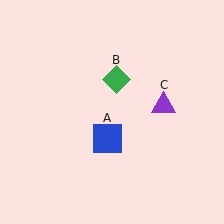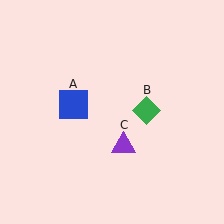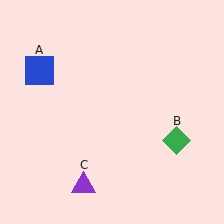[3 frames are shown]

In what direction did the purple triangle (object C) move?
The purple triangle (object C) moved down and to the left.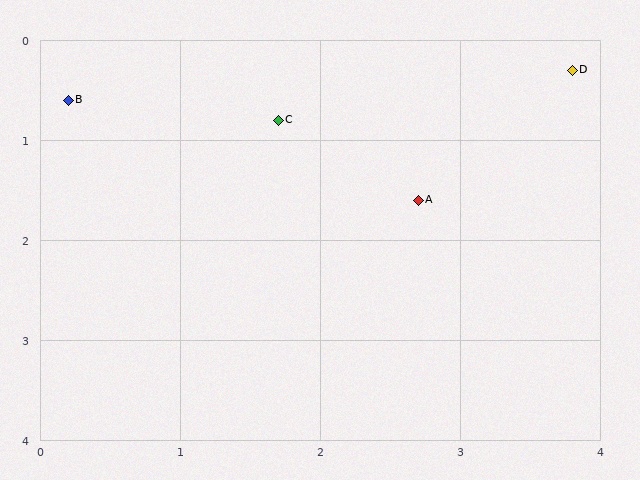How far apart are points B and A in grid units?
Points B and A are about 2.7 grid units apart.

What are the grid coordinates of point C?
Point C is at approximately (1.7, 0.8).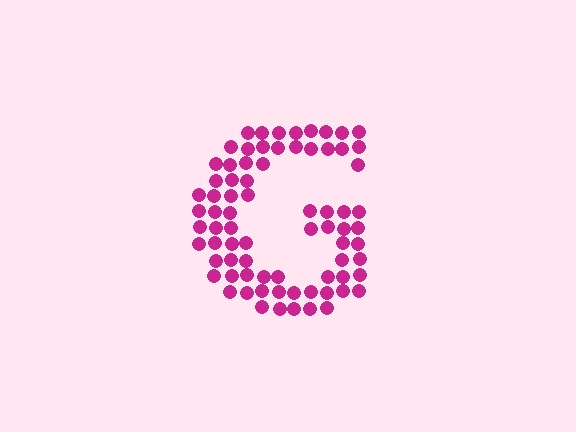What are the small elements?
The small elements are circles.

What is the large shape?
The large shape is the letter G.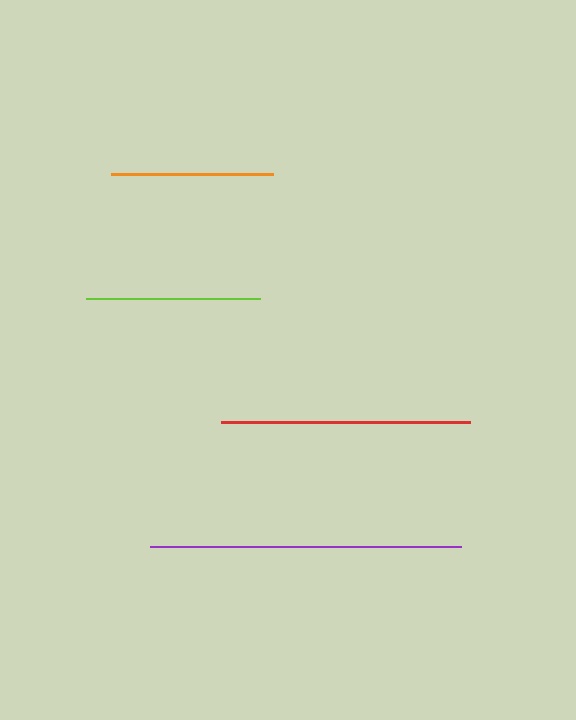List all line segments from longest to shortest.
From longest to shortest: purple, red, lime, orange.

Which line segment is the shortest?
The orange line is the shortest at approximately 162 pixels.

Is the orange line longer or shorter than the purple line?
The purple line is longer than the orange line.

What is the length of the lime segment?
The lime segment is approximately 175 pixels long.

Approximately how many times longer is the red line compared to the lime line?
The red line is approximately 1.4 times the length of the lime line.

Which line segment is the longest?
The purple line is the longest at approximately 311 pixels.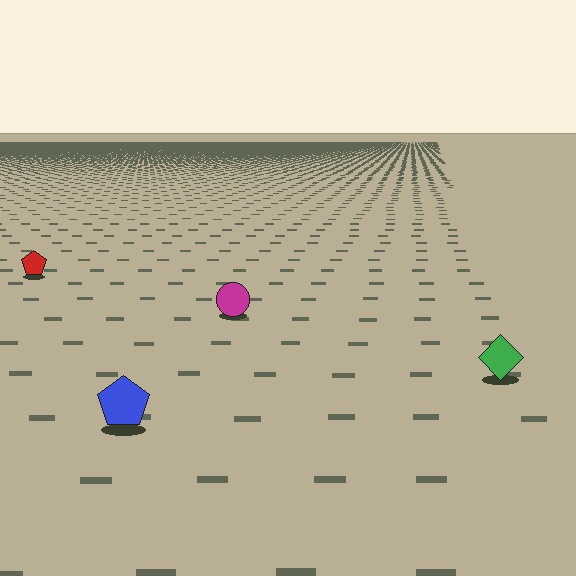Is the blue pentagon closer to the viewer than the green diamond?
Yes. The blue pentagon is closer — you can tell from the texture gradient: the ground texture is coarser near it.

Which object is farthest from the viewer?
The red pentagon is farthest from the viewer. It appears smaller and the ground texture around it is denser.